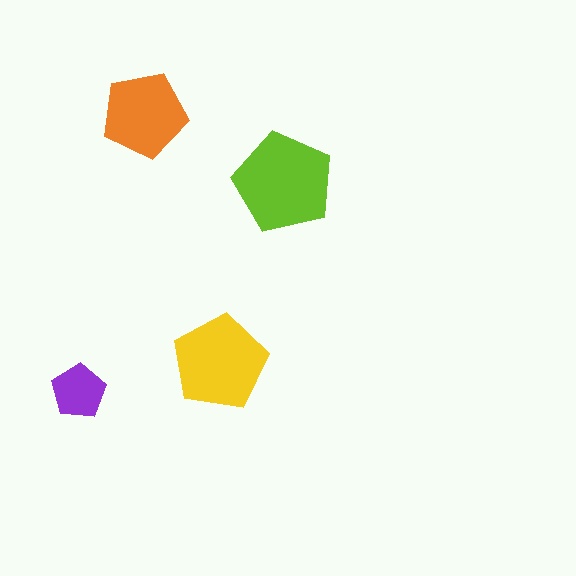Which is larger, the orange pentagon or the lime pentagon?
The lime one.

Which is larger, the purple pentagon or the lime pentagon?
The lime one.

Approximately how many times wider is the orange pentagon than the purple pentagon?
About 1.5 times wider.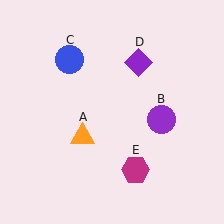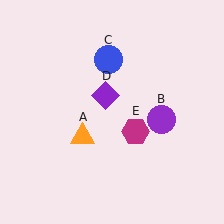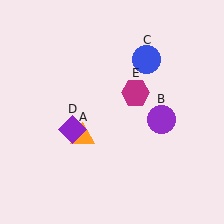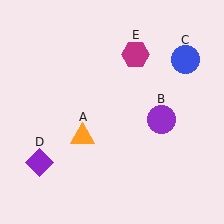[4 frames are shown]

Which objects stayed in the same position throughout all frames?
Orange triangle (object A) and purple circle (object B) remained stationary.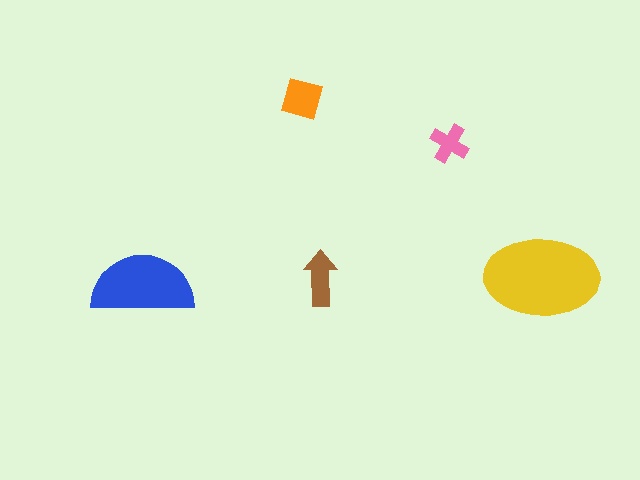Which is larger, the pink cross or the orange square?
The orange square.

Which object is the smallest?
The pink cross.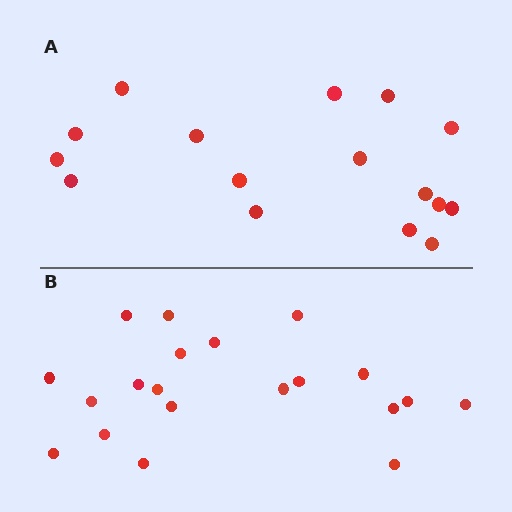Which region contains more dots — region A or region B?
Region B (the bottom region) has more dots.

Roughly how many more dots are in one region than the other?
Region B has about 4 more dots than region A.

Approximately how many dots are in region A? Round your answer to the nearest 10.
About 20 dots. (The exact count is 16, which rounds to 20.)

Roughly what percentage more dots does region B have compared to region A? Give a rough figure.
About 25% more.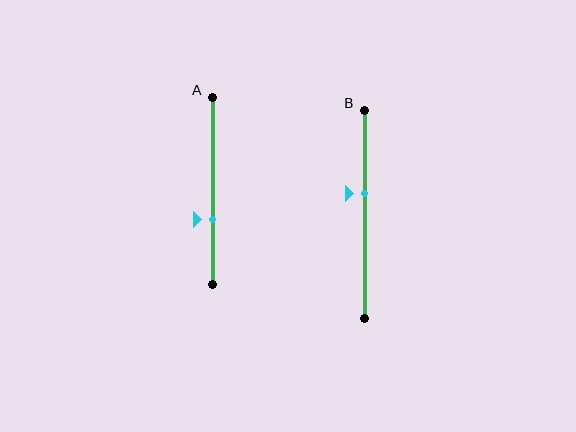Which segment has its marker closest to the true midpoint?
Segment B has its marker closest to the true midpoint.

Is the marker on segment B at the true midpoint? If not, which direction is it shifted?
No, the marker on segment B is shifted upward by about 10% of the segment length.